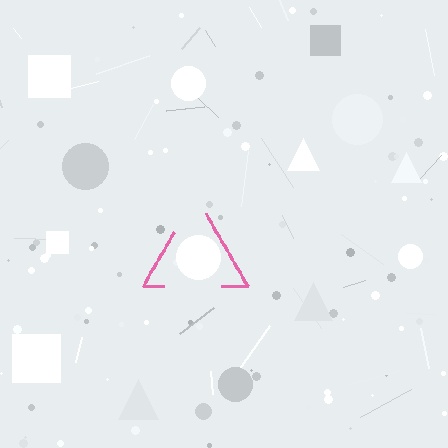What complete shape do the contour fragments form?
The contour fragments form a triangle.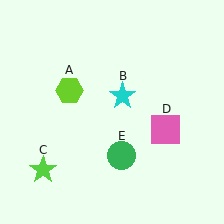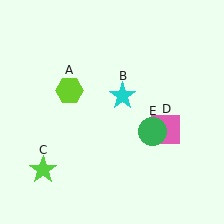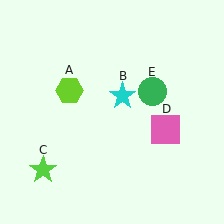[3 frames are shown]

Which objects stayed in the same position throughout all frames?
Lime hexagon (object A) and cyan star (object B) and lime star (object C) and pink square (object D) remained stationary.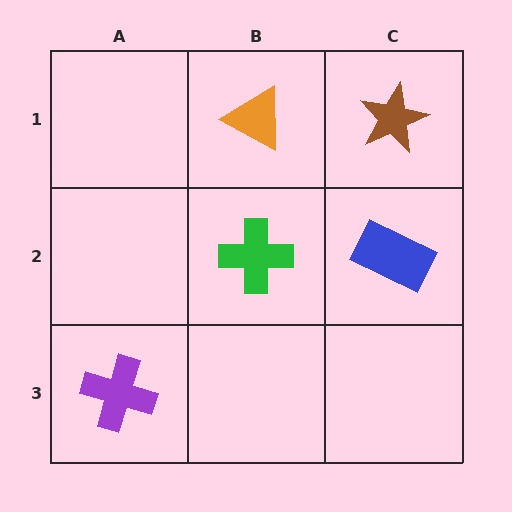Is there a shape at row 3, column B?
No, that cell is empty.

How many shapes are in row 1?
2 shapes.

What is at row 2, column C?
A blue rectangle.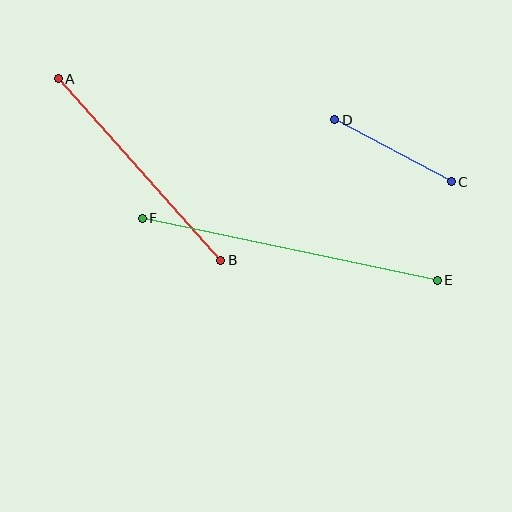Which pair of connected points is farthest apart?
Points E and F are farthest apart.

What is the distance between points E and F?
The distance is approximately 301 pixels.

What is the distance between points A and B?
The distance is approximately 244 pixels.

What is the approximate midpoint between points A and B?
The midpoint is at approximately (139, 170) pixels.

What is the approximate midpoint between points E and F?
The midpoint is at approximately (290, 249) pixels.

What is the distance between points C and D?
The distance is approximately 132 pixels.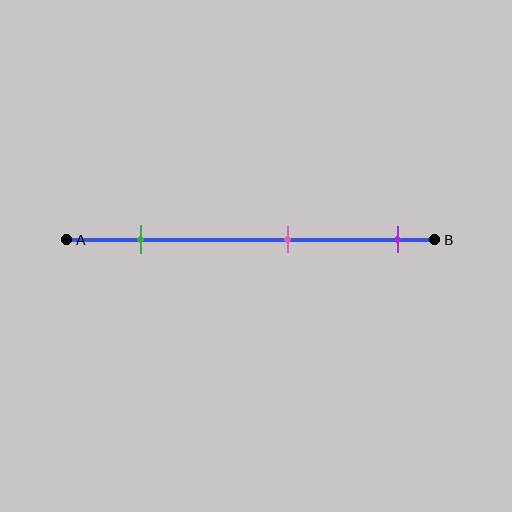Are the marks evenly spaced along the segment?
Yes, the marks are approximately evenly spaced.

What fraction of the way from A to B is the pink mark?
The pink mark is approximately 60% (0.6) of the way from A to B.